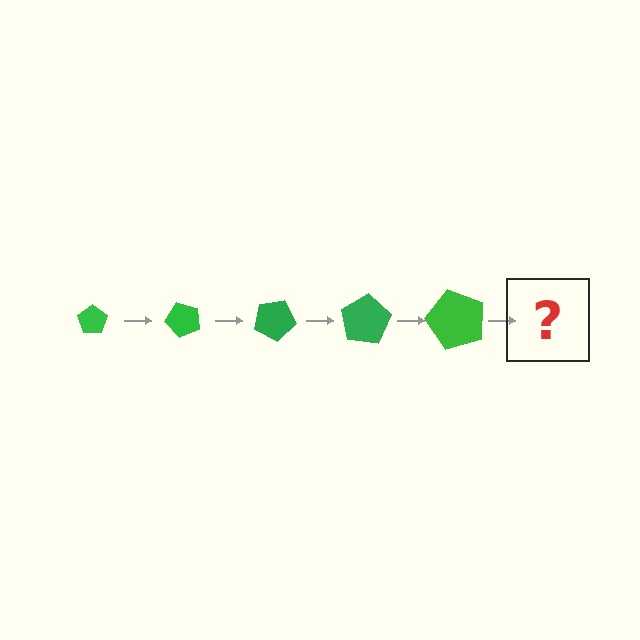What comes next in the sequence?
The next element should be a pentagon, larger than the previous one and rotated 250 degrees from the start.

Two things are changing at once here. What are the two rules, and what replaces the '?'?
The two rules are that the pentagon grows larger each step and it rotates 50 degrees each step. The '?' should be a pentagon, larger than the previous one and rotated 250 degrees from the start.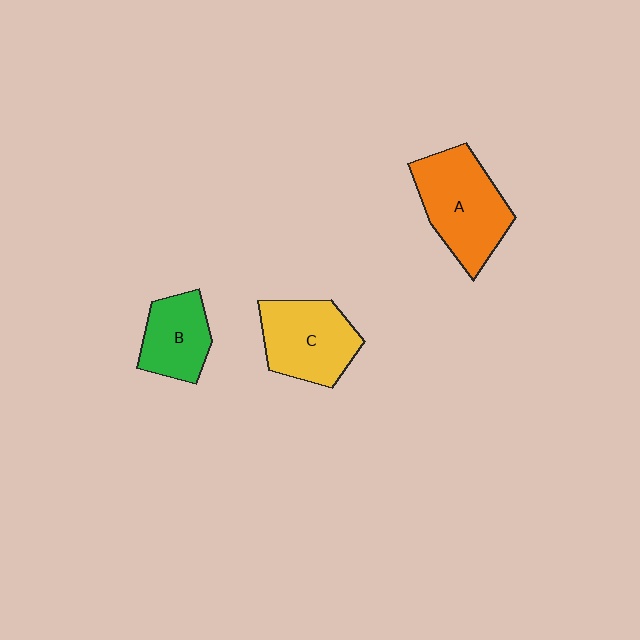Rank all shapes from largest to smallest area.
From largest to smallest: A (orange), C (yellow), B (green).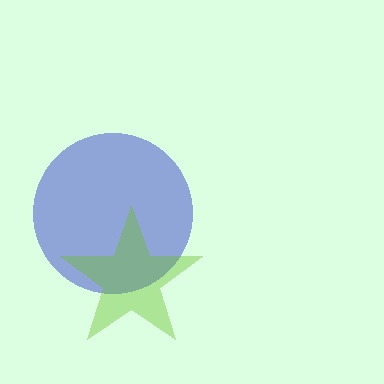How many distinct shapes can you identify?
There are 2 distinct shapes: a blue circle, a lime star.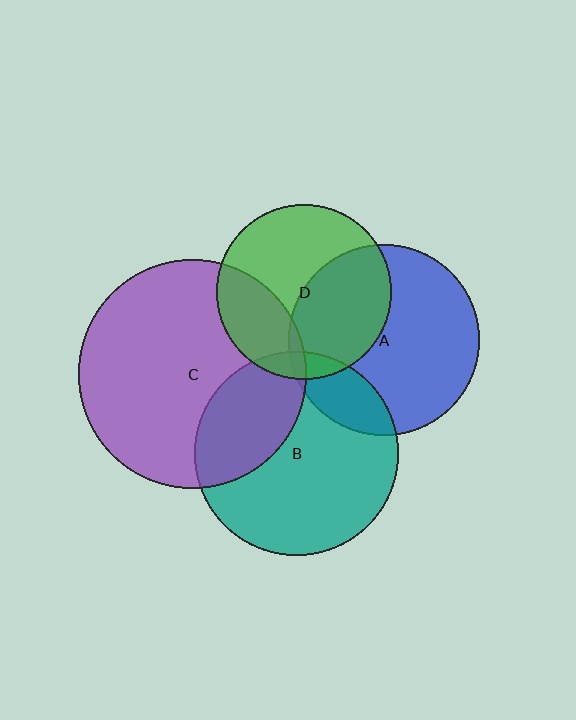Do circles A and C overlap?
Yes.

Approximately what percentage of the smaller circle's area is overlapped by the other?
Approximately 5%.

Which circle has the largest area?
Circle C (purple).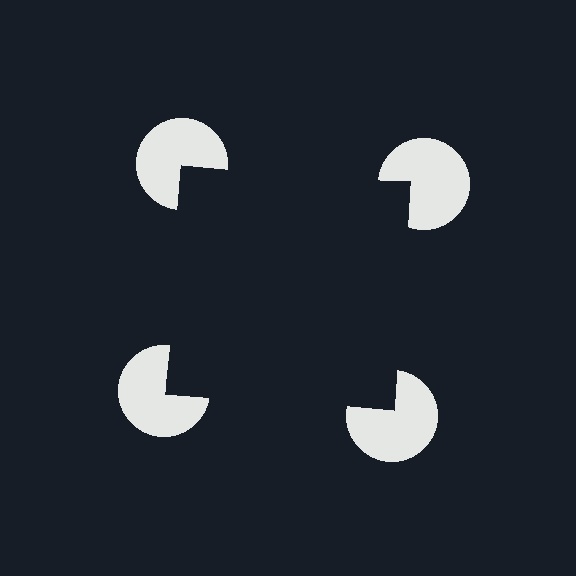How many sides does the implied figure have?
4 sides.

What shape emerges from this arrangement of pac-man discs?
An illusory square — its edges are inferred from the aligned wedge cuts in the pac-man discs, not physically drawn.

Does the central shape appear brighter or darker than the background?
It typically appears slightly darker than the background, even though no actual brightness change is drawn.